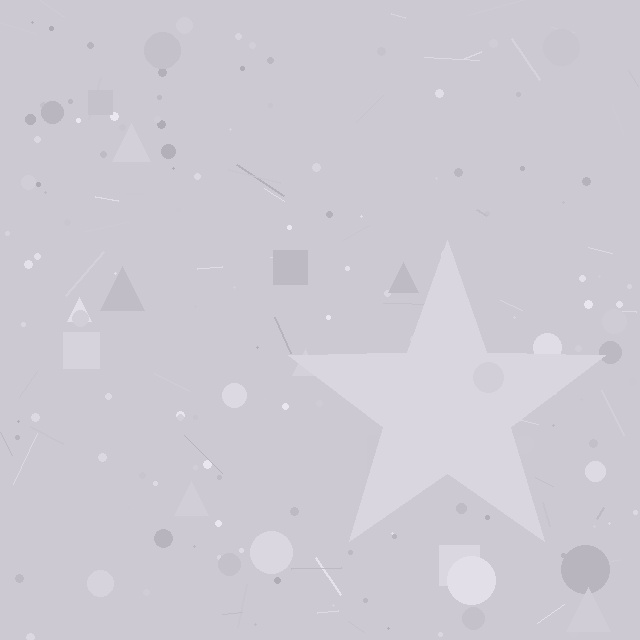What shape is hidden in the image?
A star is hidden in the image.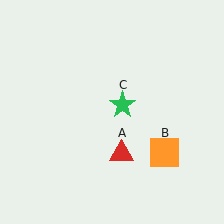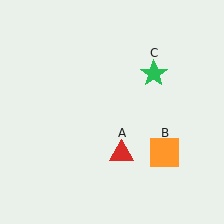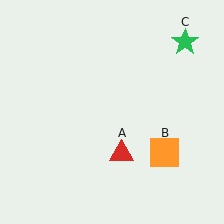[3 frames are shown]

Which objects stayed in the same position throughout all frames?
Red triangle (object A) and orange square (object B) remained stationary.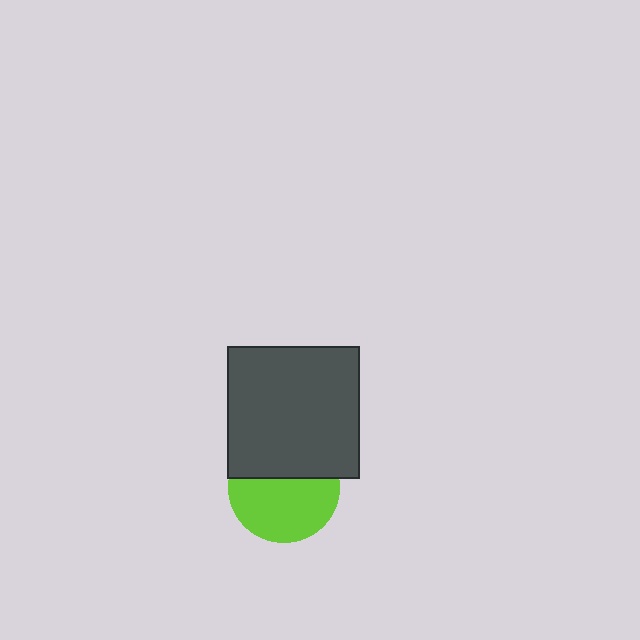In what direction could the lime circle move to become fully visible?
The lime circle could move down. That would shift it out from behind the dark gray square entirely.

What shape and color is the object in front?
The object in front is a dark gray square.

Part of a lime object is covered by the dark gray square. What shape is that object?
It is a circle.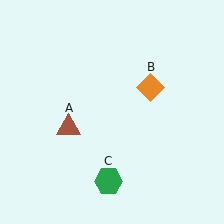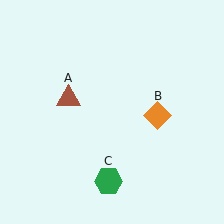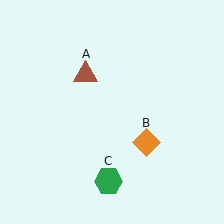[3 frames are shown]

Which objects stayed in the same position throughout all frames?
Green hexagon (object C) remained stationary.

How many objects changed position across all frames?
2 objects changed position: brown triangle (object A), orange diamond (object B).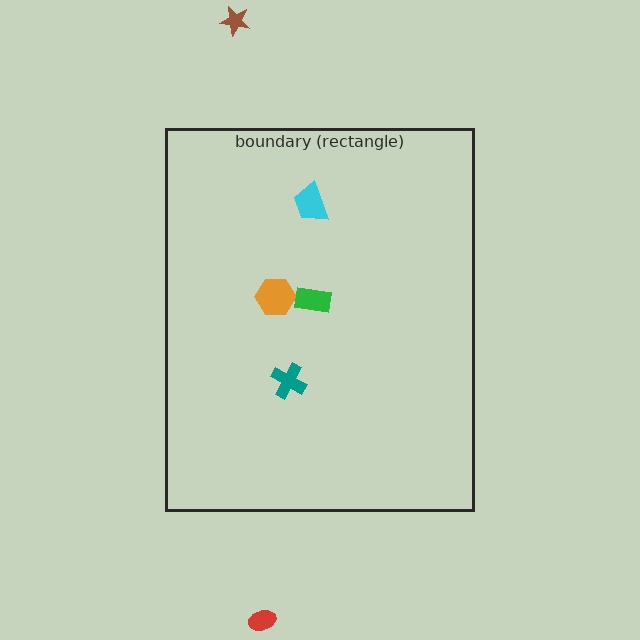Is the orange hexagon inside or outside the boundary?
Inside.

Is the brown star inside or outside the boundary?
Outside.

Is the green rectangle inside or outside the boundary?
Inside.